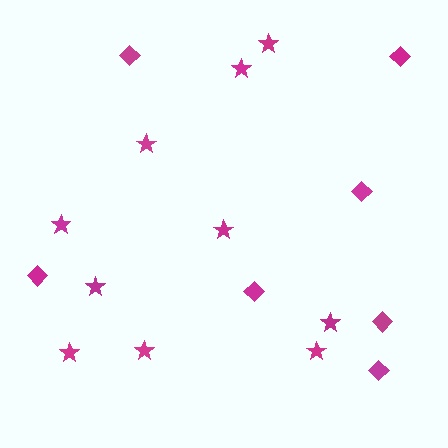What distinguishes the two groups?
There are 2 groups: one group of diamonds (7) and one group of stars (10).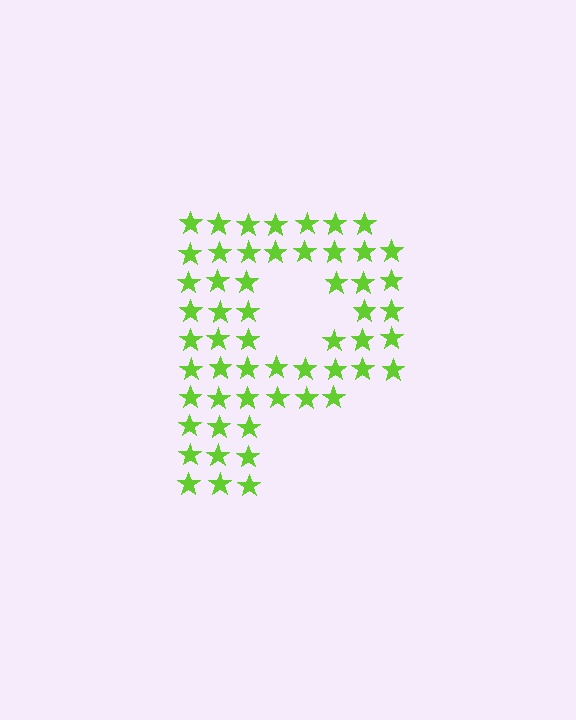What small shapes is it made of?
It is made of small stars.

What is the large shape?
The large shape is the letter P.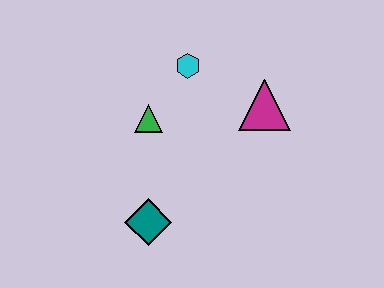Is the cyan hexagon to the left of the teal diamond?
No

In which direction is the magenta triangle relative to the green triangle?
The magenta triangle is to the right of the green triangle.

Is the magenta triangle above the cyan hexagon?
No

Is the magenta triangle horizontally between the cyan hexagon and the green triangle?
No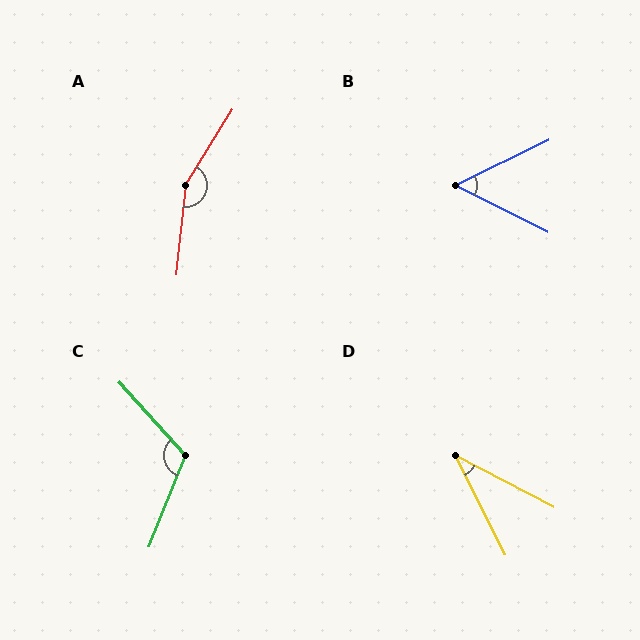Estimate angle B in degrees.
Approximately 52 degrees.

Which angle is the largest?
A, at approximately 154 degrees.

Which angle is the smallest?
D, at approximately 36 degrees.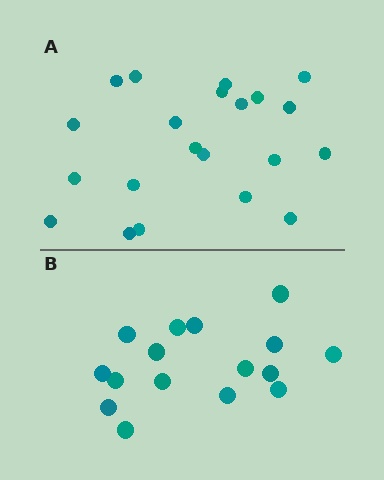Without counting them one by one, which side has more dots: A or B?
Region A (the top region) has more dots.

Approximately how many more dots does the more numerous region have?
Region A has about 5 more dots than region B.